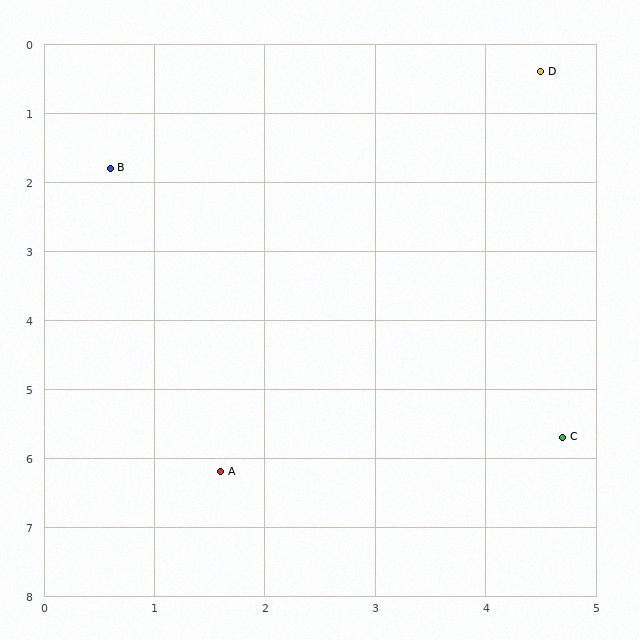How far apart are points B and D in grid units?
Points B and D are about 4.1 grid units apart.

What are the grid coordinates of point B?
Point B is at approximately (0.6, 1.8).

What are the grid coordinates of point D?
Point D is at approximately (4.5, 0.4).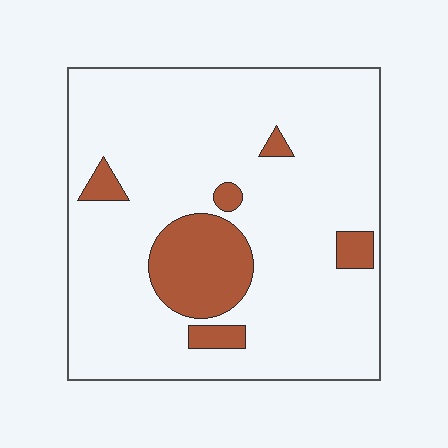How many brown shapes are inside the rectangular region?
6.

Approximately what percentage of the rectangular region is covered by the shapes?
Approximately 15%.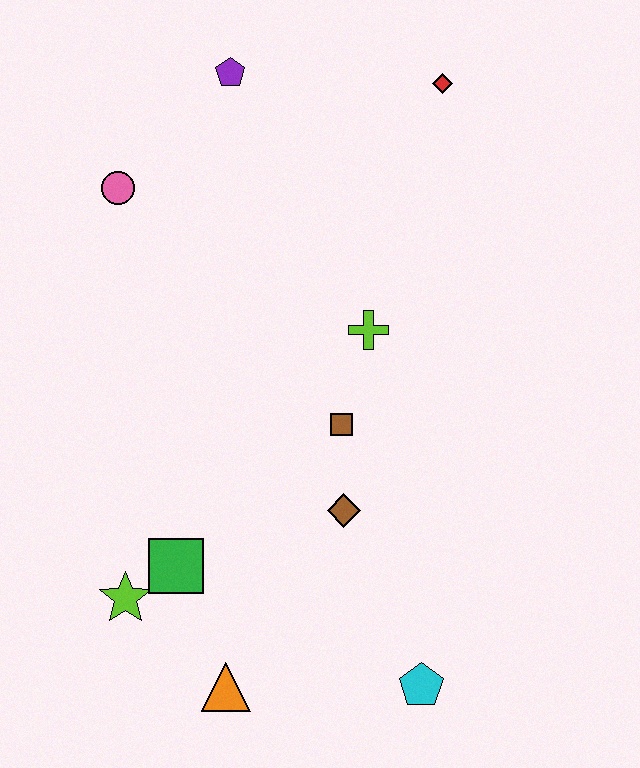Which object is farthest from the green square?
The red diamond is farthest from the green square.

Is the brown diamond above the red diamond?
No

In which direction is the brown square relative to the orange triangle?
The brown square is above the orange triangle.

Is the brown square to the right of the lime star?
Yes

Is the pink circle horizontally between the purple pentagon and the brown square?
No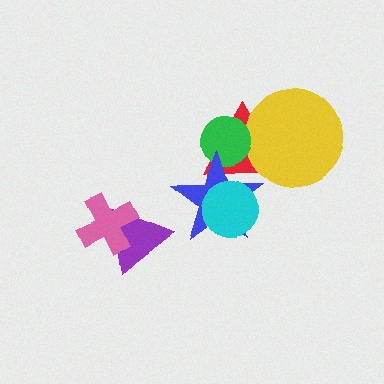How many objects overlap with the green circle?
2 objects overlap with the green circle.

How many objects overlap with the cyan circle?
2 objects overlap with the cyan circle.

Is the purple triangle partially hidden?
Yes, it is partially covered by another shape.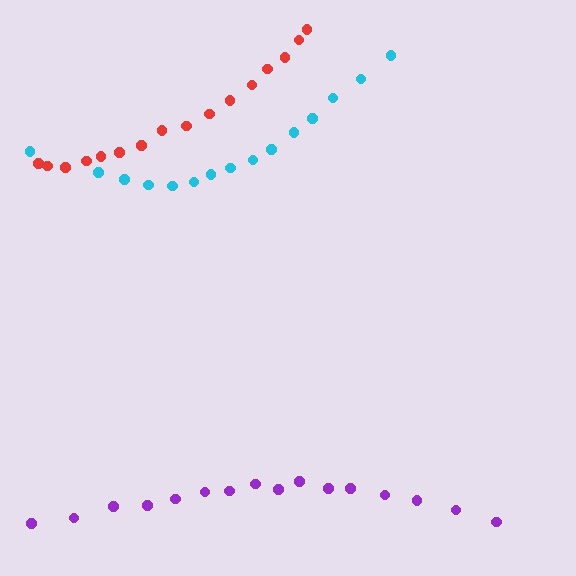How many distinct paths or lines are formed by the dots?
There are 3 distinct paths.